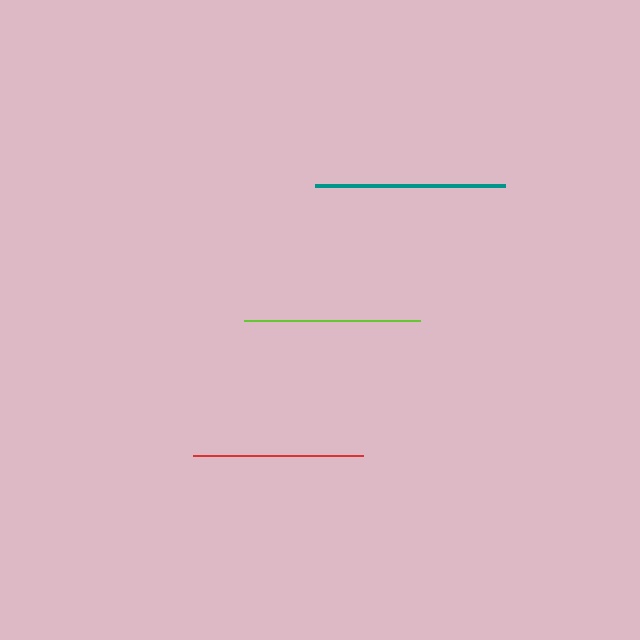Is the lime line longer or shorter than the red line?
The lime line is longer than the red line.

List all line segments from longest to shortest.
From longest to shortest: teal, lime, red.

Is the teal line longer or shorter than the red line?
The teal line is longer than the red line.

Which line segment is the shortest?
The red line is the shortest at approximately 170 pixels.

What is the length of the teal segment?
The teal segment is approximately 190 pixels long.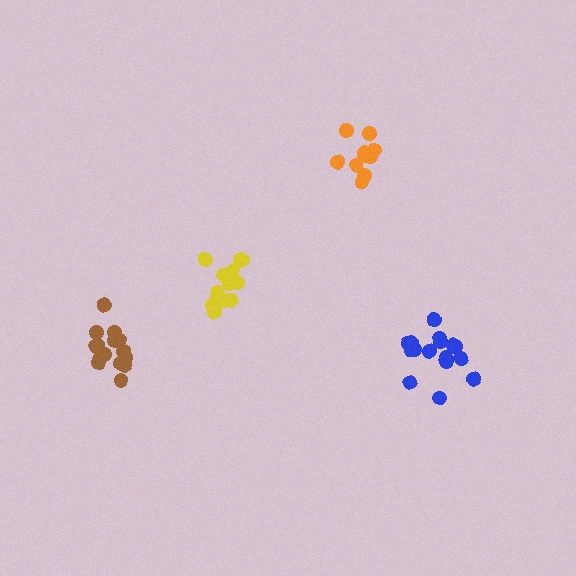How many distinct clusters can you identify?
There are 4 distinct clusters.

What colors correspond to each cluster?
The clusters are colored: yellow, orange, blue, brown.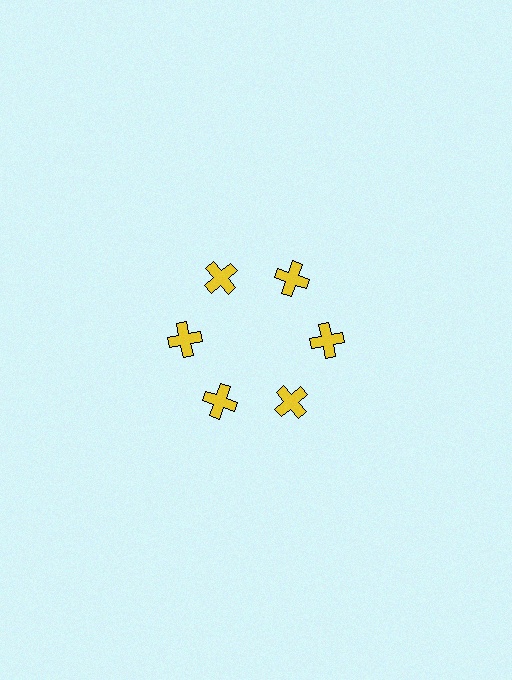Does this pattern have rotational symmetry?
Yes, this pattern has 6-fold rotational symmetry. It looks the same after rotating 60 degrees around the center.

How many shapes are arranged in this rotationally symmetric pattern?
There are 6 shapes, arranged in 6 groups of 1.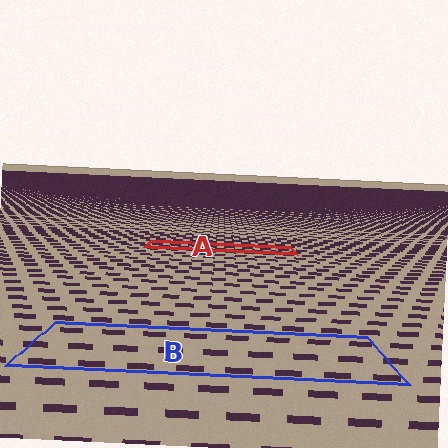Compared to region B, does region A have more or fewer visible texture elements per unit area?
Region A has more texture elements per unit area — they are packed more densely because it is farther away.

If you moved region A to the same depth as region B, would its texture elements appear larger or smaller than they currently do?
They would appear larger. At a closer depth, the same texture elements are projected at a bigger on-screen size.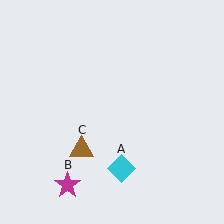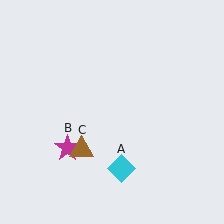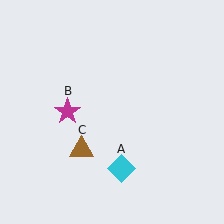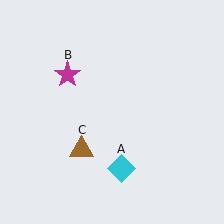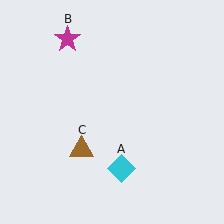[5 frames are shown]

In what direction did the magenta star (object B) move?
The magenta star (object B) moved up.